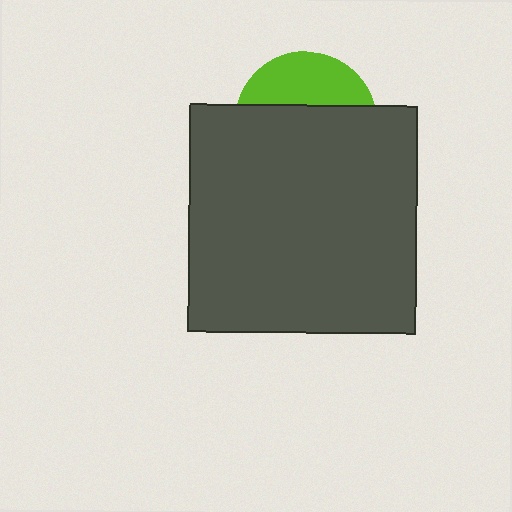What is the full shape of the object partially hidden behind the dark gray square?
The partially hidden object is a lime circle.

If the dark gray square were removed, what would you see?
You would see the complete lime circle.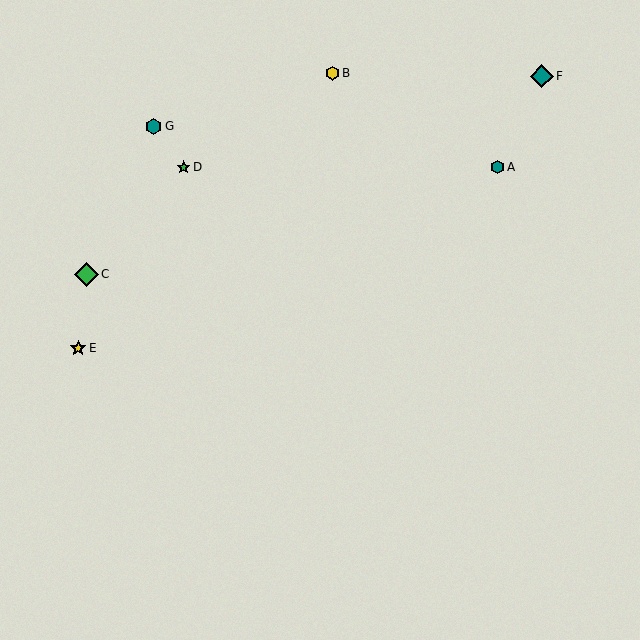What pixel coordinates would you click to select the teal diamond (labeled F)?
Click at (542, 76) to select the teal diamond F.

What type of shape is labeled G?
Shape G is a teal hexagon.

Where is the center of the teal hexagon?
The center of the teal hexagon is at (154, 126).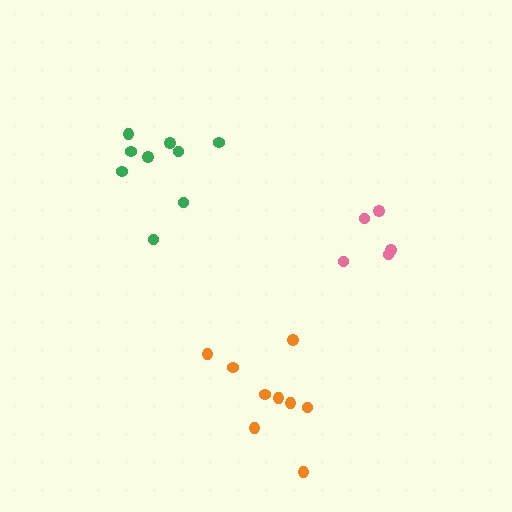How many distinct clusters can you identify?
There are 3 distinct clusters.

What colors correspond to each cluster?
The clusters are colored: orange, pink, green.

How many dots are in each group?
Group 1: 9 dots, Group 2: 5 dots, Group 3: 9 dots (23 total).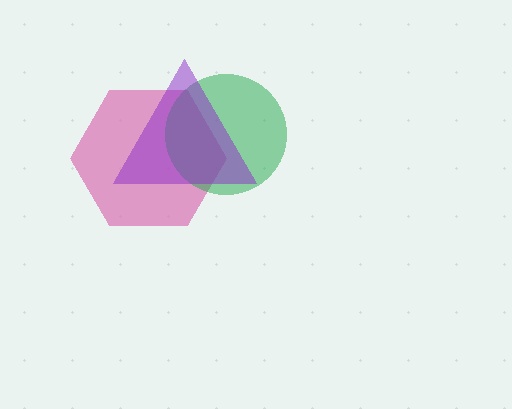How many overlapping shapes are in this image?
There are 3 overlapping shapes in the image.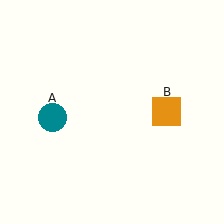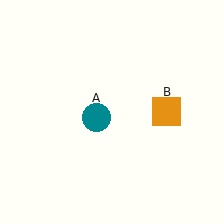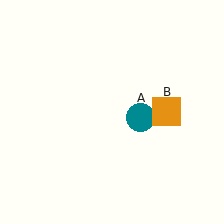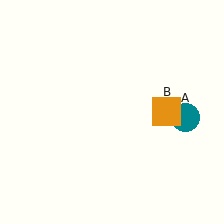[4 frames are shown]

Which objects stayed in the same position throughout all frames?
Orange square (object B) remained stationary.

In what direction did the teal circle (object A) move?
The teal circle (object A) moved right.